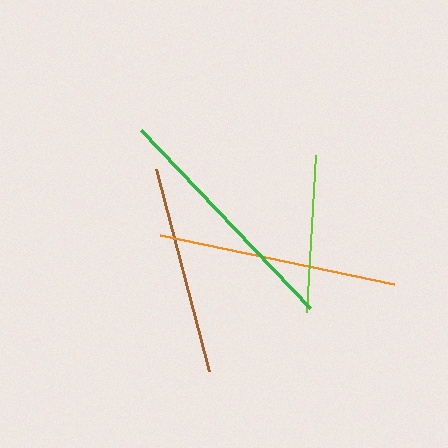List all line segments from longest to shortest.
From longest to shortest: green, orange, brown, lime.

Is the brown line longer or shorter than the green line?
The green line is longer than the brown line.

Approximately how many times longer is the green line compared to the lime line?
The green line is approximately 1.6 times the length of the lime line.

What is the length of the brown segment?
The brown segment is approximately 209 pixels long.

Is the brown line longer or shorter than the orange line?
The orange line is longer than the brown line.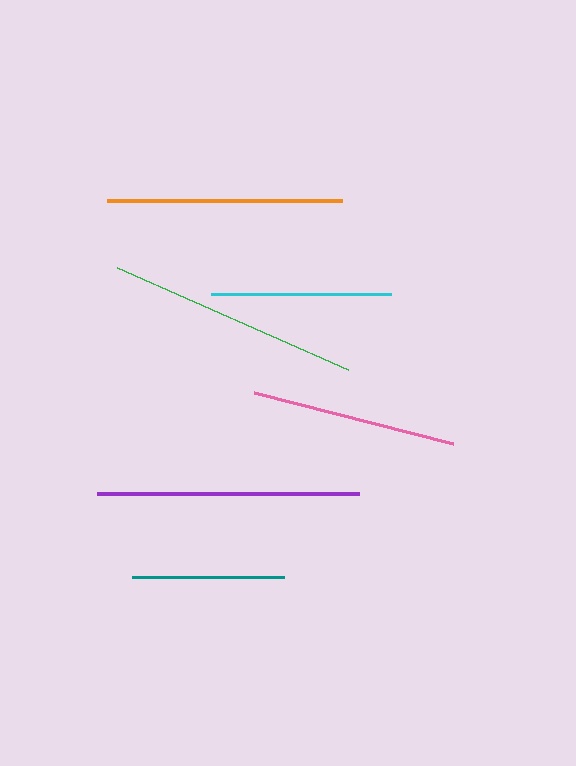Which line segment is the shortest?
The teal line is the shortest at approximately 152 pixels.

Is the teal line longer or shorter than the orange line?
The orange line is longer than the teal line.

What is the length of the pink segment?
The pink segment is approximately 205 pixels long.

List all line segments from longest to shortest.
From longest to shortest: purple, green, orange, pink, cyan, teal.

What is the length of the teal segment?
The teal segment is approximately 152 pixels long.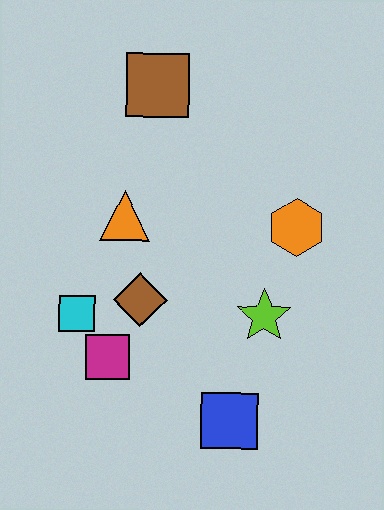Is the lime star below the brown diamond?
Yes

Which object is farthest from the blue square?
The brown square is farthest from the blue square.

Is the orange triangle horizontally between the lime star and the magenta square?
Yes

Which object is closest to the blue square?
The lime star is closest to the blue square.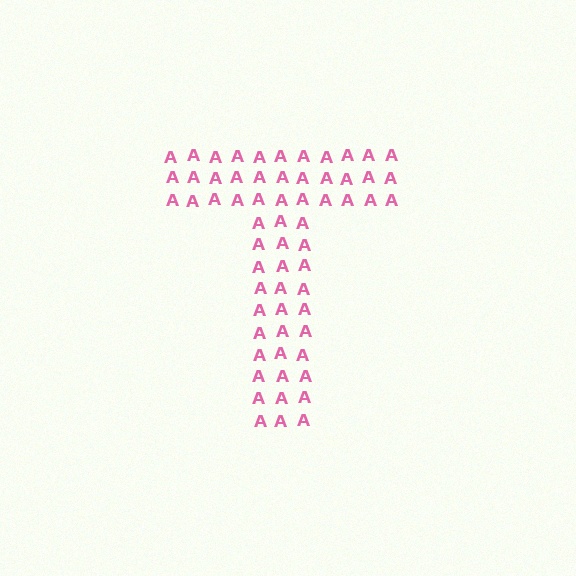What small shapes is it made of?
It is made of small letter A's.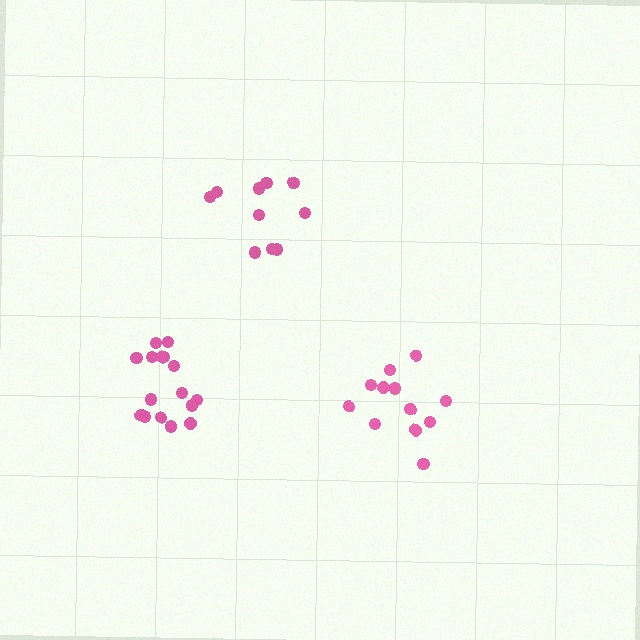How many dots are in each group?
Group 1: 16 dots, Group 2: 10 dots, Group 3: 12 dots (38 total).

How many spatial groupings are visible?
There are 3 spatial groupings.